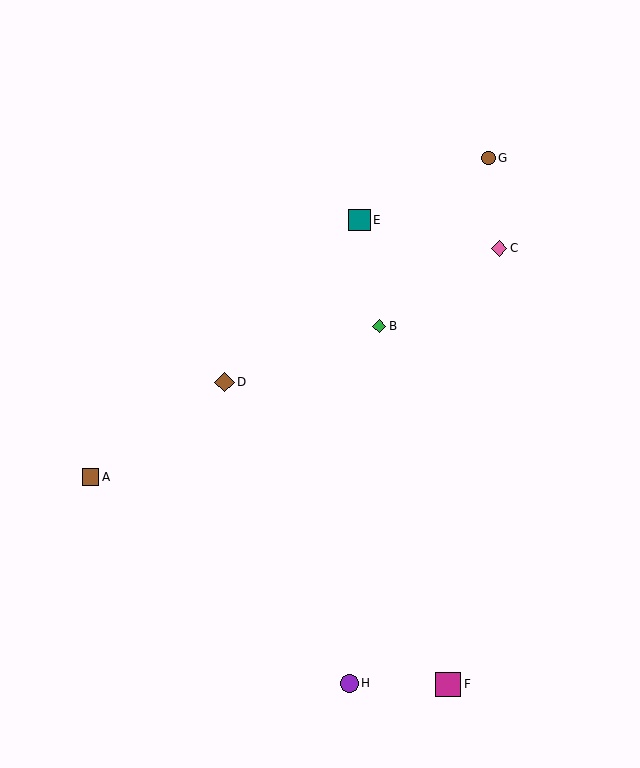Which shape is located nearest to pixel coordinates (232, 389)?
The brown diamond (labeled D) at (225, 382) is nearest to that location.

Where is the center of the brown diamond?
The center of the brown diamond is at (225, 382).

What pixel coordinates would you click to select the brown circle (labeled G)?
Click at (489, 158) to select the brown circle G.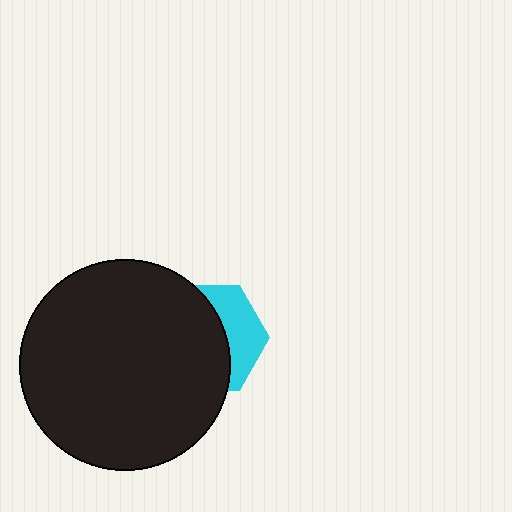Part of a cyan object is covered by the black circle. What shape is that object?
It is a hexagon.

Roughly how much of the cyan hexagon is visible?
A small part of it is visible (roughly 35%).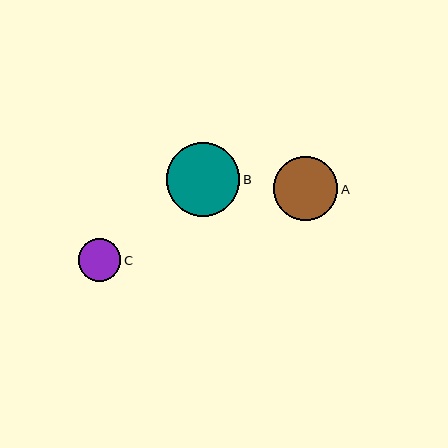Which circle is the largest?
Circle B is the largest with a size of approximately 74 pixels.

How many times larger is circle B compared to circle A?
Circle B is approximately 1.1 times the size of circle A.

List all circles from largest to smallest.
From largest to smallest: B, A, C.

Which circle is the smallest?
Circle C is the smallest with a size of approximately 43 pixels.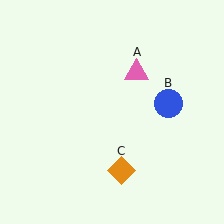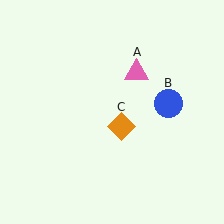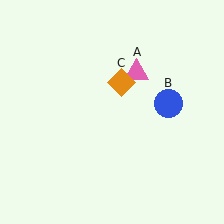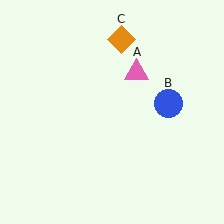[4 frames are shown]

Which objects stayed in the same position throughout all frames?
Pink triangle (object A) and blue circle (object B) remained stationary.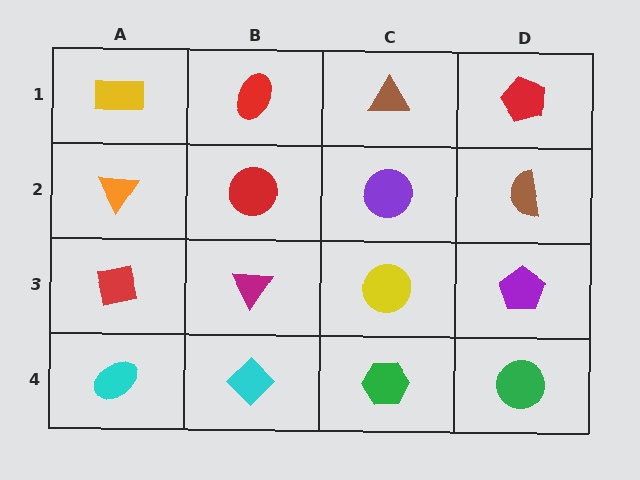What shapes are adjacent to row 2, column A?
A yellow rectangle (row 1, column A), a red square (row 3, column A), a red circle (row 2, column B).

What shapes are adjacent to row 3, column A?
An orange triangle (row 2, column A), a cyan ellipse (row 4, column A), a magenta triangle (row 3, column B).